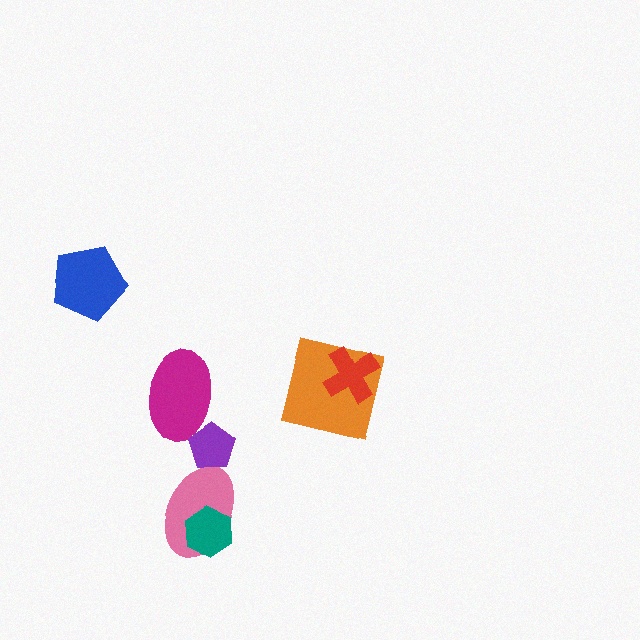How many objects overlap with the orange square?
1 object overlaps with the orange square.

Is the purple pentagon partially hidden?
Yes, it is partially covered by another shape.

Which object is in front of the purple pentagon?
The magenta ellipse is in front of the purple pentagon.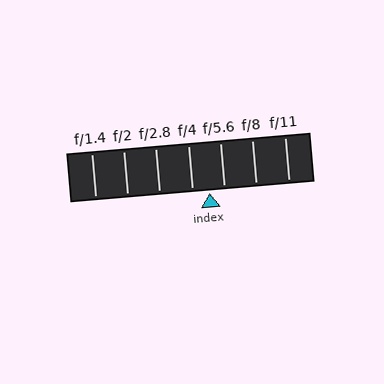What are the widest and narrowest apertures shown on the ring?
The widest aperture shown is f/1.4 and the narrowest is f/11.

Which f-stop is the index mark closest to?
The index mark is closest to f/5.6.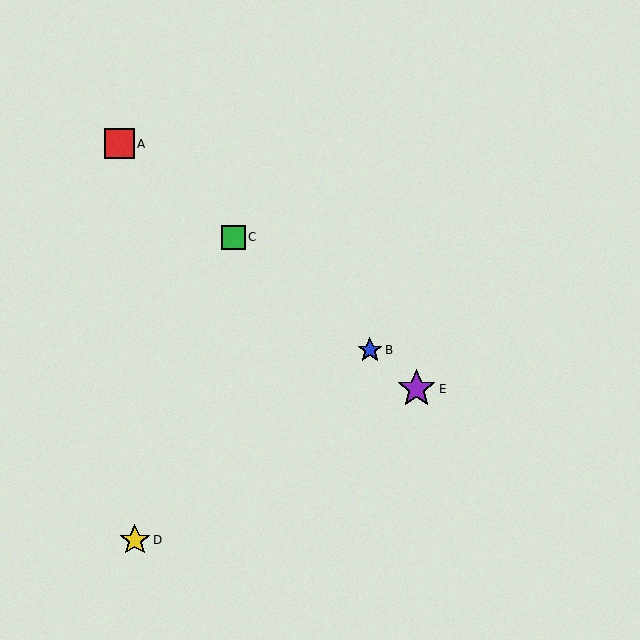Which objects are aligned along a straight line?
Objects A, B, C, E are aligned along a straight line.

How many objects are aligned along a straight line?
4 objects (A, B, C, E) are aligned along a straight line.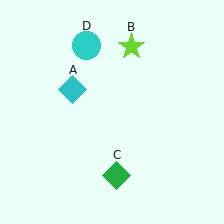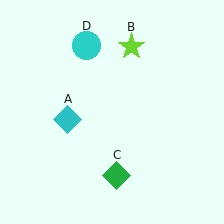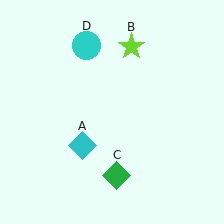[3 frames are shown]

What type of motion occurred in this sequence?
The cyan diamond (object A) rotated counterclockwise around the center of the scene.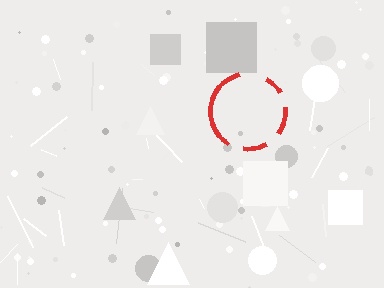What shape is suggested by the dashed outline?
The dashed outline suggests a circle.